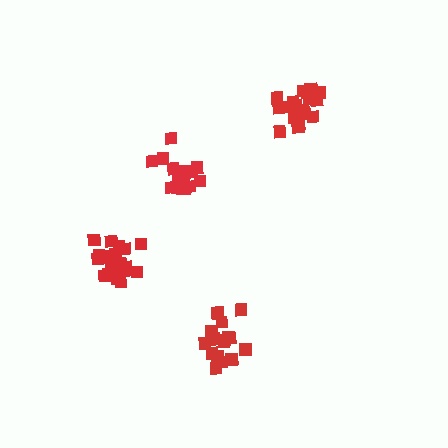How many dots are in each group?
Group 1: 18 dots, Group 2: 16 dots, Group 3: 21 dots, Group 4: 20 dots (75 total).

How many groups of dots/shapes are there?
There are 4 groups.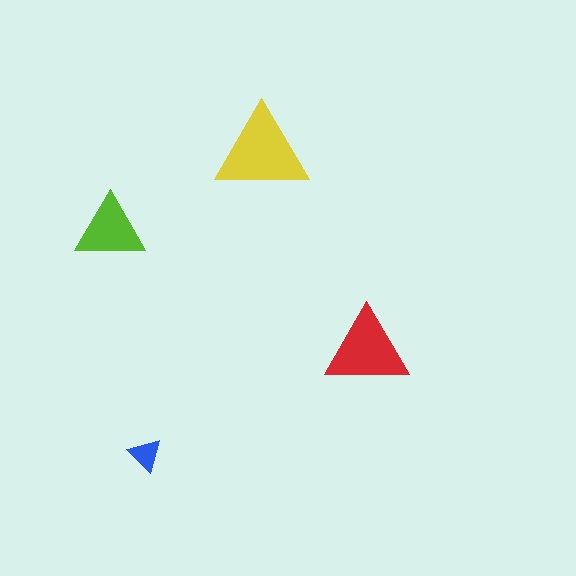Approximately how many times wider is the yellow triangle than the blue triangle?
About 3 times wider.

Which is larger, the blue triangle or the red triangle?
The red one.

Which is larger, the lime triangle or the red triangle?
The red one.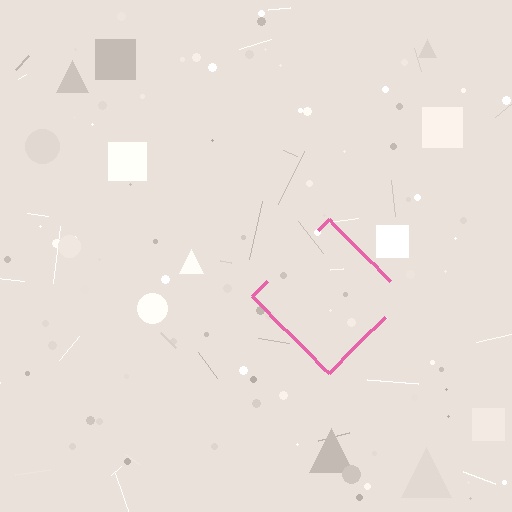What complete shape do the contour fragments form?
The contour fragments form a diamond.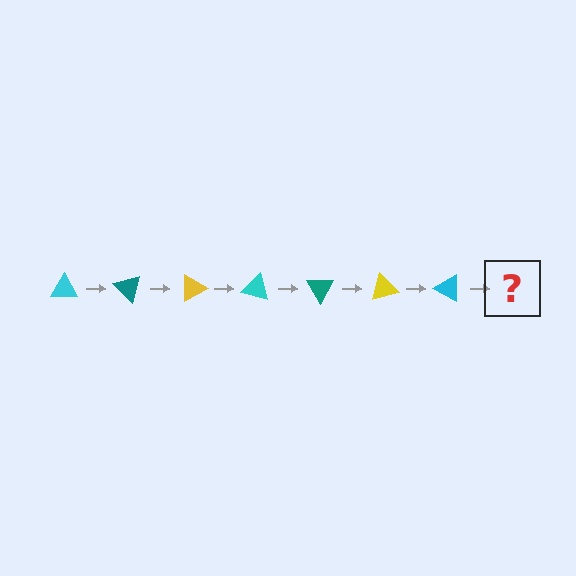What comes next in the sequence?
The next element should be a teal triangle, rotated 315 degrees from the start.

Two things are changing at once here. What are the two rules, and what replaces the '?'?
The two rules are that it rotates 45 degrees each step and the color cycles through cyan, teal, and yellow. The '?' should be a teal triangle, rotated 315 degrees from the start.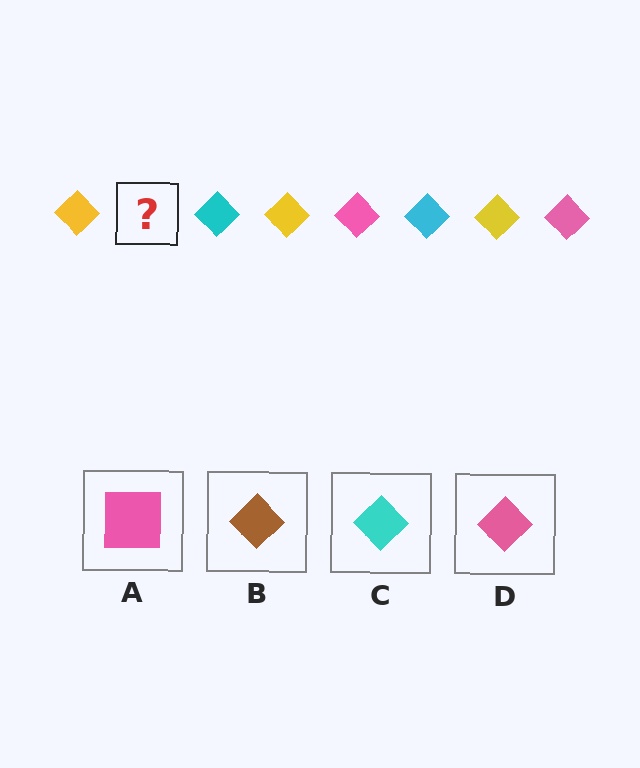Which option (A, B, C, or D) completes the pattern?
D.